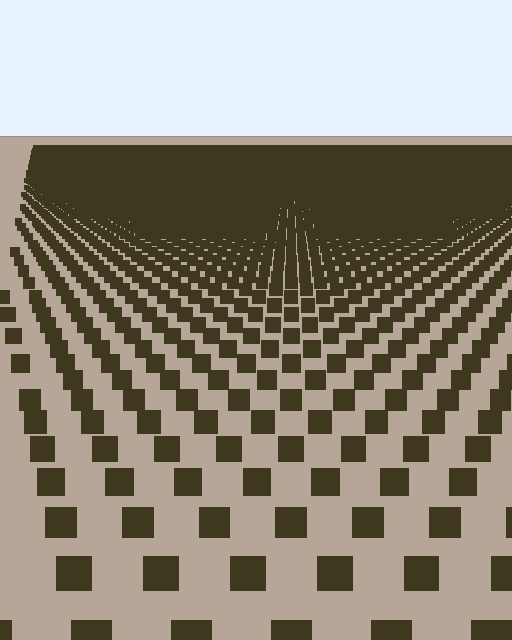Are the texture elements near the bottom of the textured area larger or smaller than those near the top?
Larger. Near the bottom, elements are closer to the viewer and appear at a bigger on-screen size.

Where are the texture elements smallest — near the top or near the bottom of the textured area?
Near the top.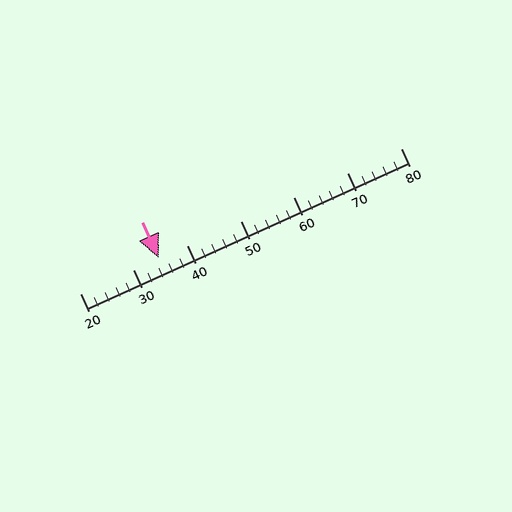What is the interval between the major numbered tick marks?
The major tick marks are spaced 10 units apart.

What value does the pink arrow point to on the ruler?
The pink arrow points to approximately 35.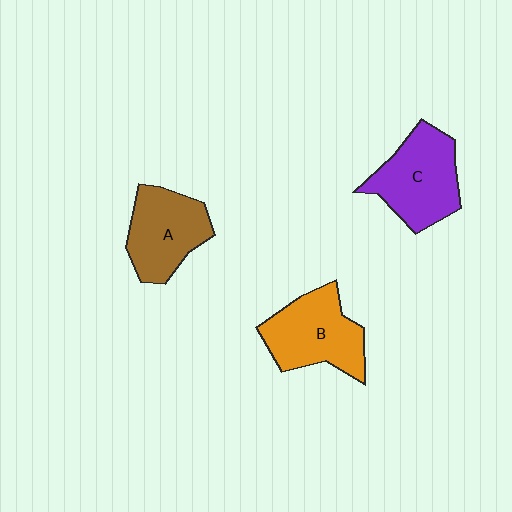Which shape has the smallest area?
Shape A (brown).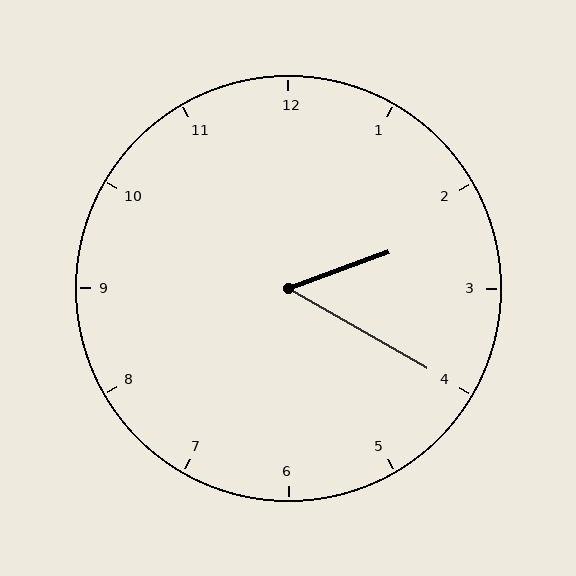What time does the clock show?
2:20.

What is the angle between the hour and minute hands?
Approximately 50 degrees.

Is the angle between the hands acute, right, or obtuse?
It is acute.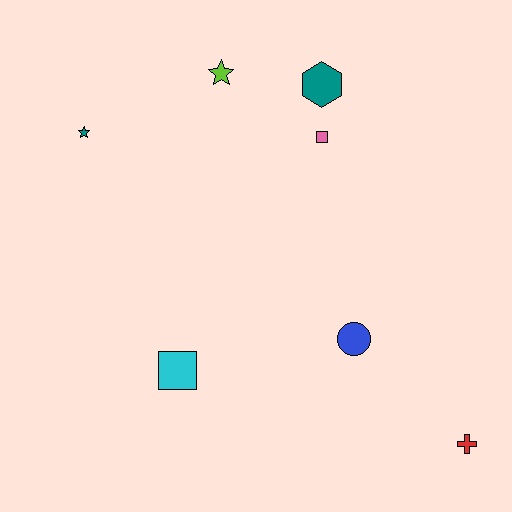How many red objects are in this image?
There is 1 red object.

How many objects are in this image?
There are 7 objects.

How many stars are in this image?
There are 2 stars.